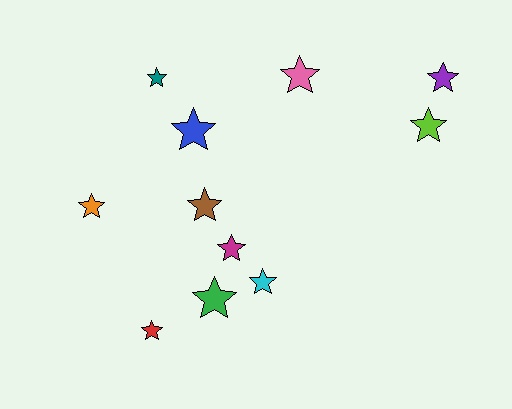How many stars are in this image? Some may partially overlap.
There are 11 stars.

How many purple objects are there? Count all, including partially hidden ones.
There is 1 purple object.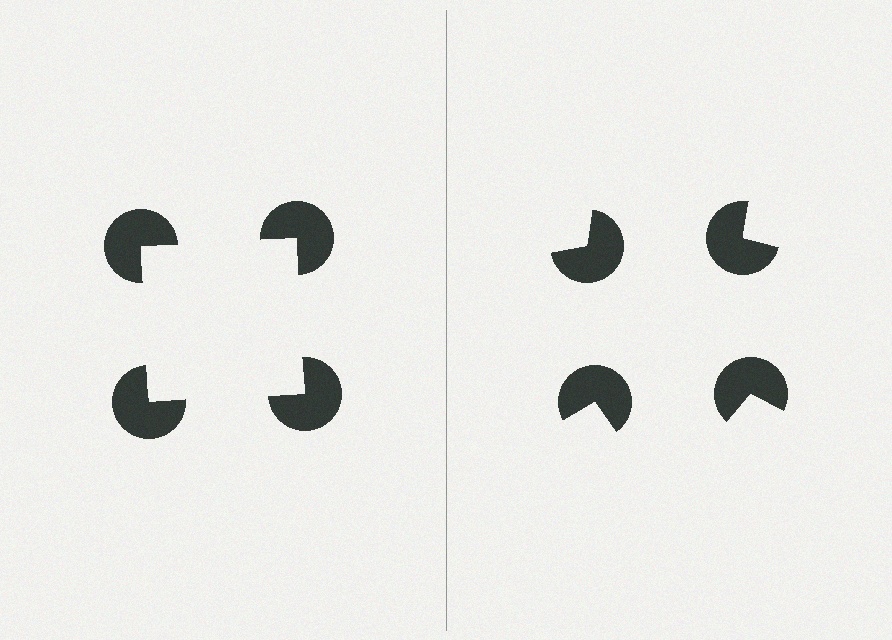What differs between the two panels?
The pac-man discs are positioned identically on both sides; only the wedge orientations differ. On the left they align to a square; on the right they are misaligned.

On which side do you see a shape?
An illusory square appears on the left side. On the right side the wedge cuts are rotated, so no coherent shape forms.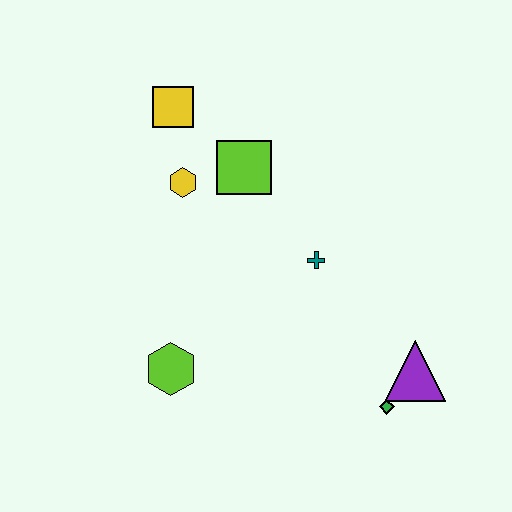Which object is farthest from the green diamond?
The yellow square is farthest from the green diamond.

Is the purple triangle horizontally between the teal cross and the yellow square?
No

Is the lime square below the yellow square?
Yes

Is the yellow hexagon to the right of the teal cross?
No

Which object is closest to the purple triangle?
The green diamond is closest to the purple triangle.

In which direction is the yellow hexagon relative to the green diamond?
The yellow hexagon is above the green diamond.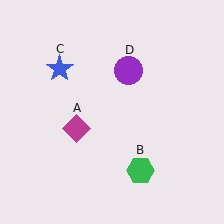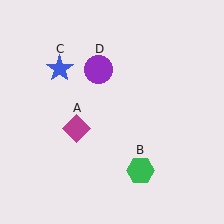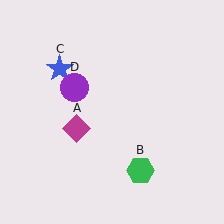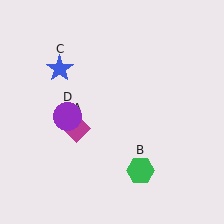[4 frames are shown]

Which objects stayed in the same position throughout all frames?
Magenta diamond (object A) and green hexagon (object B) and blue star (object C) remained stationary.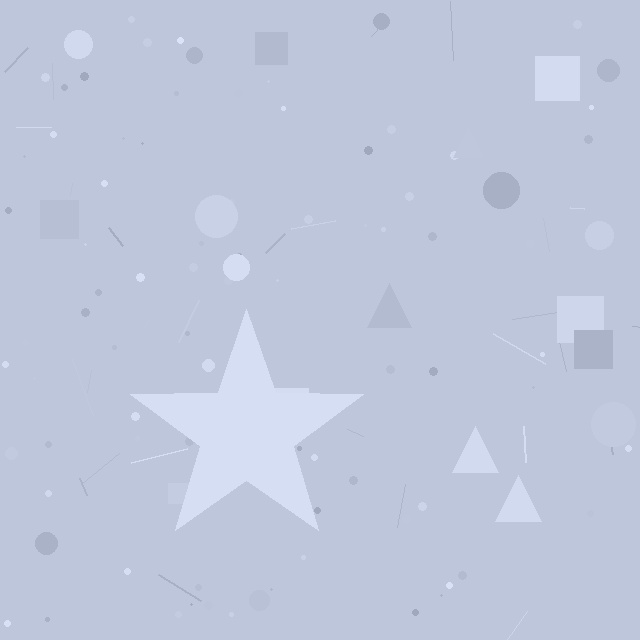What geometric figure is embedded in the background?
A star is embedded in the background.